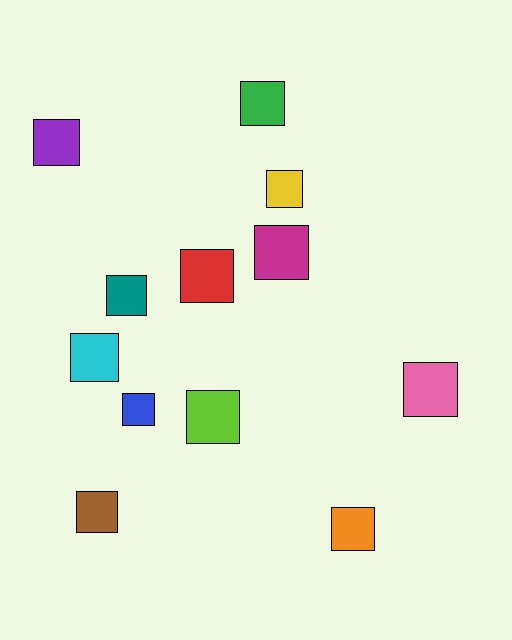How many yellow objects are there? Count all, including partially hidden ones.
There is 1 yellow object.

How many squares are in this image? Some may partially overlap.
There are 12 squares.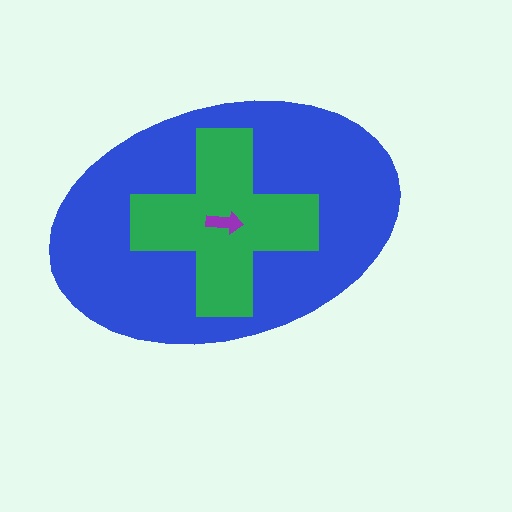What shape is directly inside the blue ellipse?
The green cross.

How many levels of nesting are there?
3.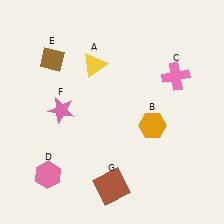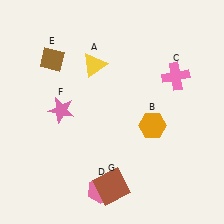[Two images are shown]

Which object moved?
The pink hexagon (D) moved right.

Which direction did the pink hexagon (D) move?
The pink hexagon (D) moved right.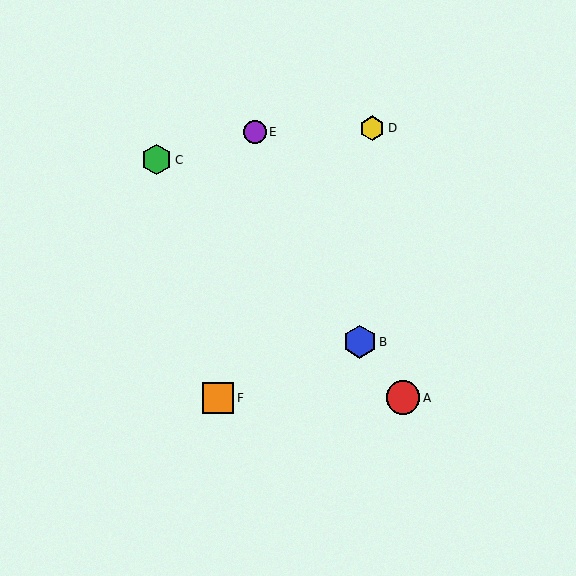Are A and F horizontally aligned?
Yes, both are at y≈398.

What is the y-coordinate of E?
Object E is at y≈132.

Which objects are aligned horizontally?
Objects A, F are aligned horizontally.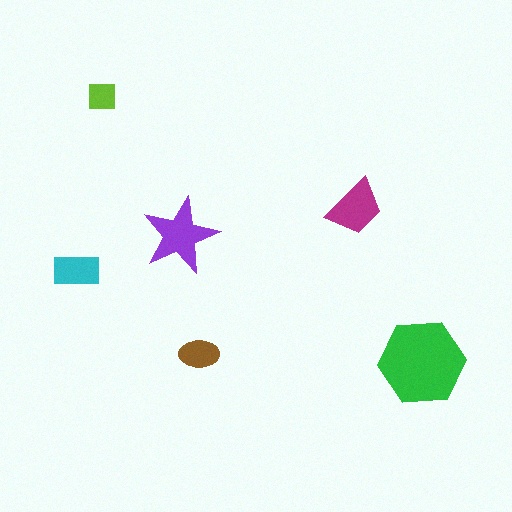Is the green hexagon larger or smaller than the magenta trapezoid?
Larger.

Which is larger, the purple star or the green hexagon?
The green hexagon.